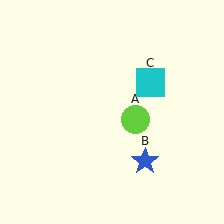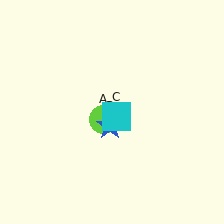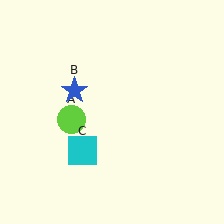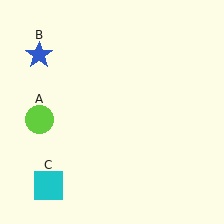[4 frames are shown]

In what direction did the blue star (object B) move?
The blue star (object B) moved up and to the left.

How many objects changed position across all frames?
3 objects changed position: lime circle (object A), blue star (object B), cyan square (object C).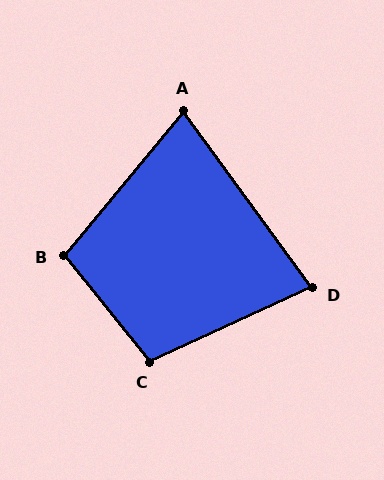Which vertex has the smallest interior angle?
A, at approximately 76 degrees.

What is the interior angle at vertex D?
Approximately 79 degrees (acute).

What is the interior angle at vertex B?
Approximately 101 degrees (obtuse).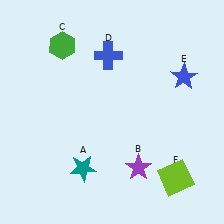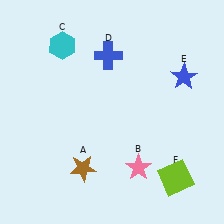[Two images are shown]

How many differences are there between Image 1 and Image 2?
There are 3 differences between the two images.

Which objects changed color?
A changed from teal to brown. B changed from purple to pink. C changed from green to cyan.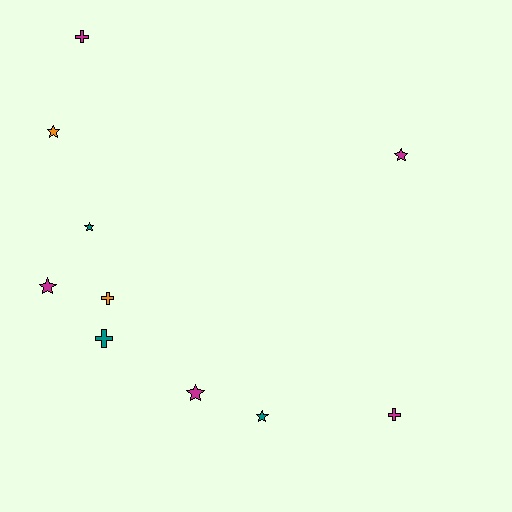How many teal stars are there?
There are 2 teal stars.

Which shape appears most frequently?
Star, with 6 objects.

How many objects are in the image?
There are 10 objects.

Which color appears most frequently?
Magenta, with 5 objects.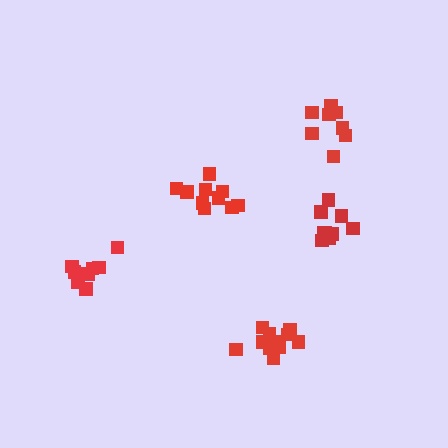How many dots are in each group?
Group 1: 9 dots, Group 2: 10 dots, Group 3: 9 dots, Group 4: 11 dots, Group 5: 8 dots (47 total).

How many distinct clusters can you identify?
There are 5 distinct clusters.